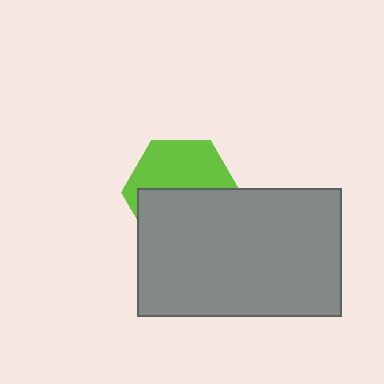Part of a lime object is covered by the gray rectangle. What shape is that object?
It is a hexagon.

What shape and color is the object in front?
The object in front is a gray rectangle.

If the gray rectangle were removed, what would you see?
You would see the complete lime hexagon.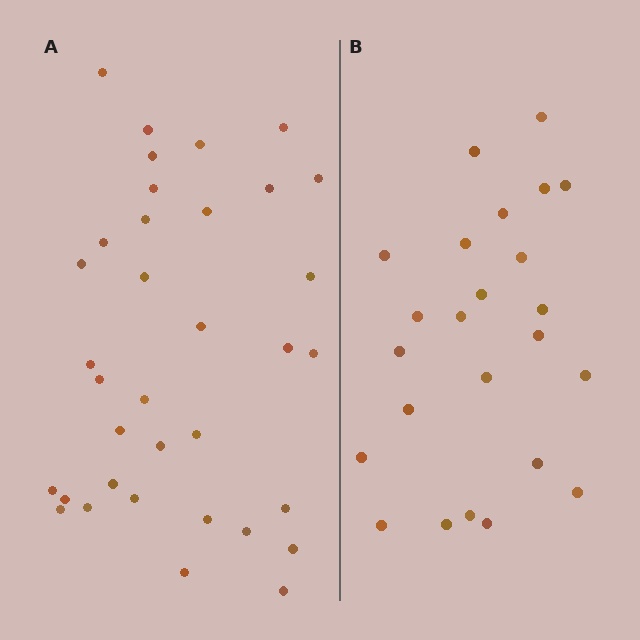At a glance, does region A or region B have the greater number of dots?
Region A (the left region) has more dots.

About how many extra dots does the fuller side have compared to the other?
Region A has roughly 12 or so more dots than region B.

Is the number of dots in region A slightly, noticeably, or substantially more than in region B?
Region A has substantially more. The ratio is roughly 1.5 to 1.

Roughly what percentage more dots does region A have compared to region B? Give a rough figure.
About 45% more.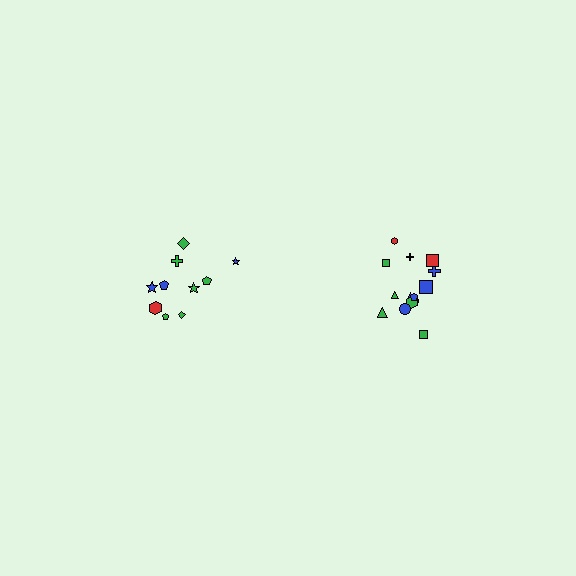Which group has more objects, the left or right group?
The right group.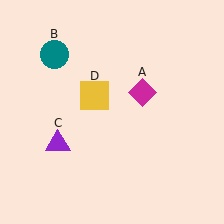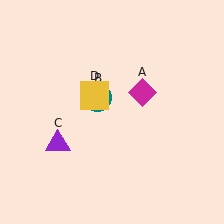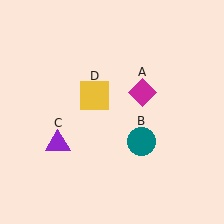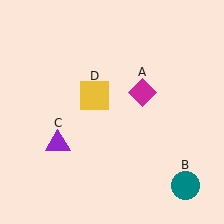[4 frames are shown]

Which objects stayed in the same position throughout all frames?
Magenta diamond (object A) and purple triangle (object C) and yellow square (object D) remained stationary.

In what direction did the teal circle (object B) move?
The teal circle (object B) moved down and to the right.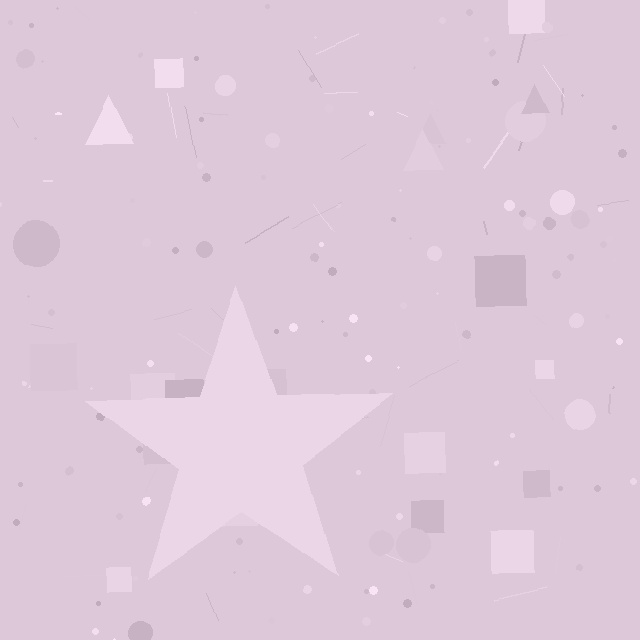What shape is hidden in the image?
A star is hidden in the image.